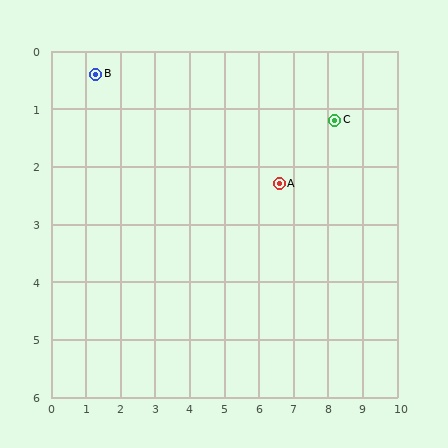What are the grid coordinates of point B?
Point B is at approximately (1.3, 0.4).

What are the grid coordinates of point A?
Point A is at approximately (6.6, 2.3).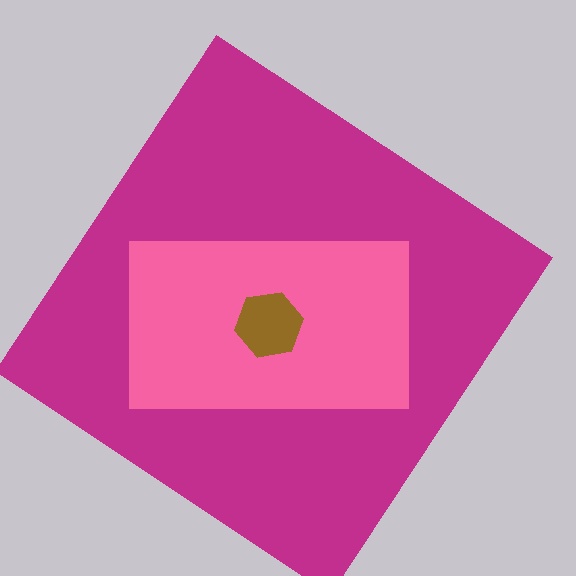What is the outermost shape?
The magenta diamond.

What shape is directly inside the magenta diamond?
The pink rectangle.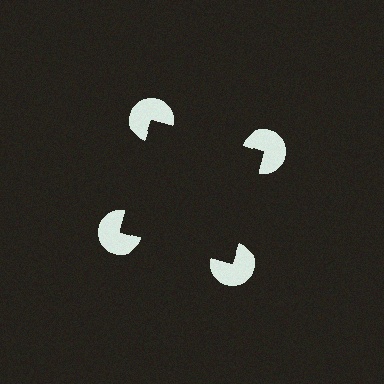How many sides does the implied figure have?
4 sides.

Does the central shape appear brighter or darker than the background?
It typically appears slightly darker than the background, even though no actual brightness change is drawn.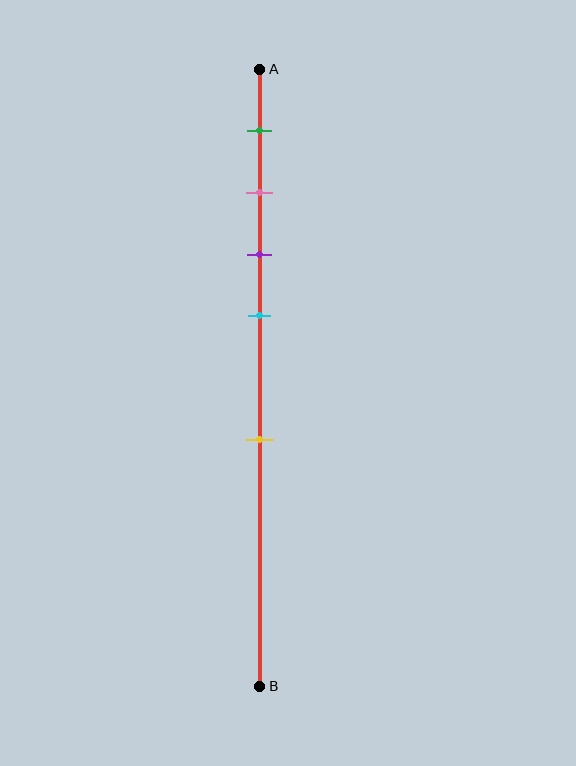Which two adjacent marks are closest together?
The pink and purple marks are the closest adjacent pair.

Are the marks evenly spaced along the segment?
No, the marks are not evenly spaced.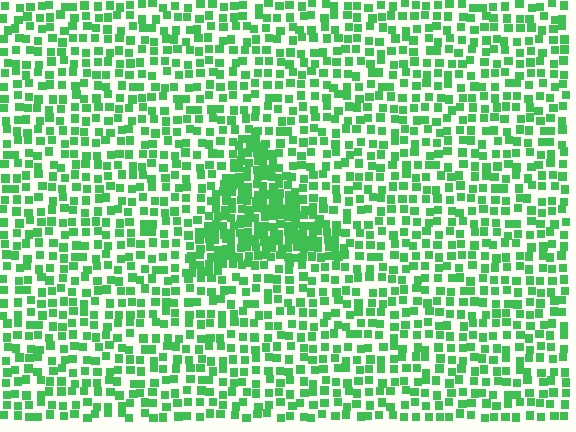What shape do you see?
I see a triangle.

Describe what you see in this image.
The image contains small green elements arranged at two different densities. A triangle-shaped region is visible where the elements are more densely packed than the surrounding area.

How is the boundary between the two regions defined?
The boundary is defined by a change in element density (approximately 2.1x ratio). All elements are the same color, size, and shape.